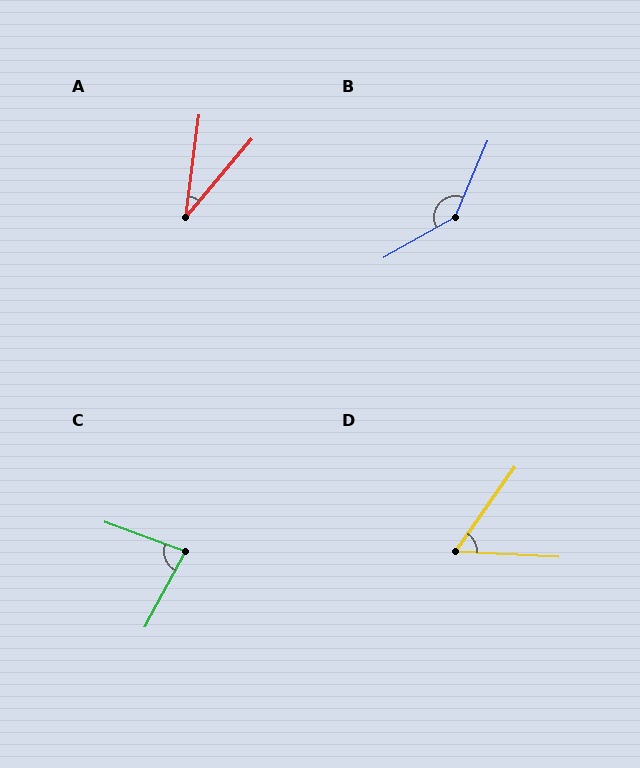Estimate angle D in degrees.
Approximately 58 degrees.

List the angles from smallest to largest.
A (33°), D (58°), C (82°), B (142°).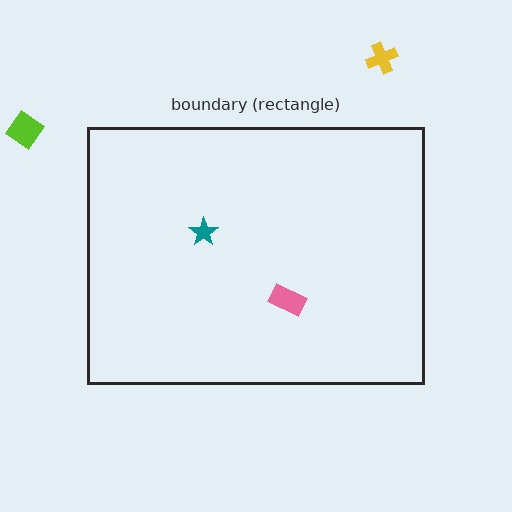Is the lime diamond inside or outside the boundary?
Outside.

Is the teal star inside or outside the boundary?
Inside.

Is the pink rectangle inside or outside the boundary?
Inside.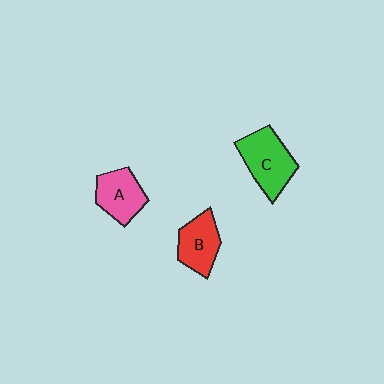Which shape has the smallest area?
Shape A (pink).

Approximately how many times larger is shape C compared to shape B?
Approximately 1.3 times.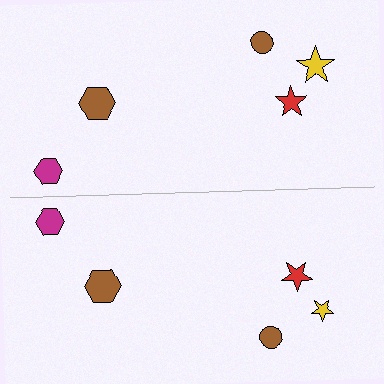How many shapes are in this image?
There are 10 shapes in this image.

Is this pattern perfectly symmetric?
No, the pattern is not perfectly symmetric. The yellow star on the bottom side has a different size than its mirror counterpart.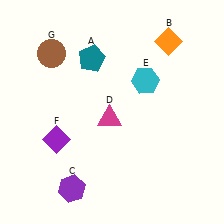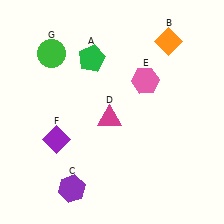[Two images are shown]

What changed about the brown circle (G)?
In Image 1, G is brown. In Image 2, it changed to green.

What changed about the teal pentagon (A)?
In Image 1, A is teal. In Image 2, it changed to green.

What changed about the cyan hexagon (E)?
In Image 1, E is cyan. In Image 2, it changed to pink.